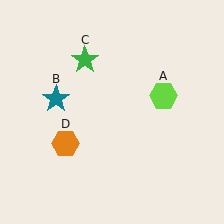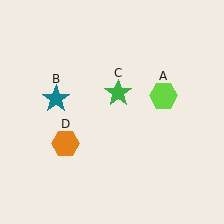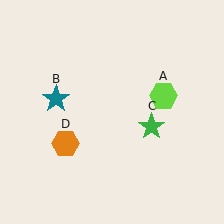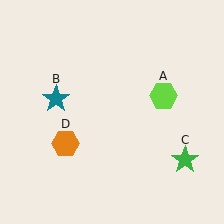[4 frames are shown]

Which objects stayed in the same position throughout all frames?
Lime hexagon (object A) and teal star (object B) and orange hexagon (object D) remained stationary.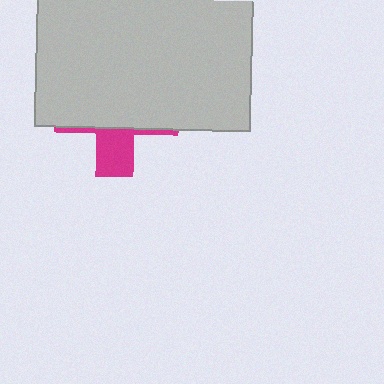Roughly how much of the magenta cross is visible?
A small part of it is visible (roughly 27%).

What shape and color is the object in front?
The object in front is a light gray rectangle.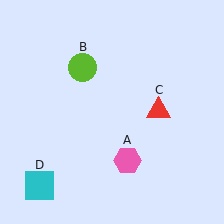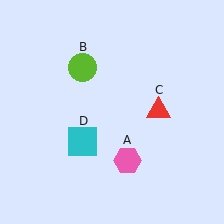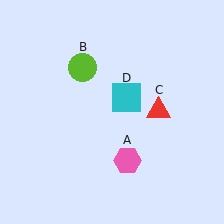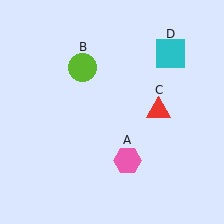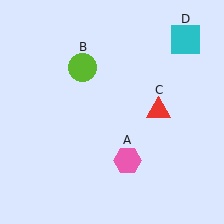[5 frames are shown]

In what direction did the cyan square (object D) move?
The cyan square (object D) moved up and to the right.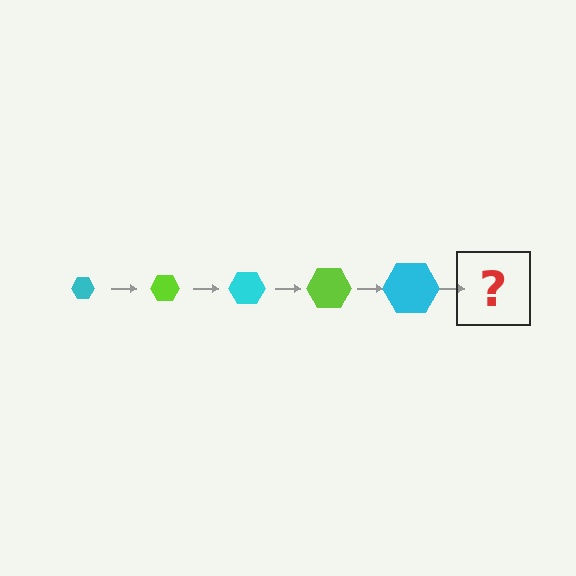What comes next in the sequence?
The next element should be a lime hexagon, larger than the previous one.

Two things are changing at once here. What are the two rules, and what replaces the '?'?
The two rules are that the hexagon grows larger each step and the color cycles through cyan and lime. The '?' should be a lime hexagon, larger than the previous one.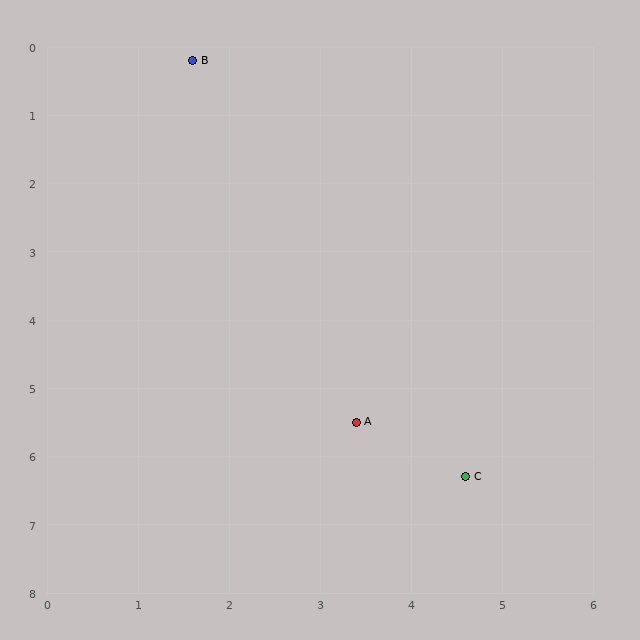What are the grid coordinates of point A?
Point A is at approximately (3.4, 5.5).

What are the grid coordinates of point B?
Point B is at approximately (1.6, 0.2).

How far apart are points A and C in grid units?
Points A and C are about 1.4 grid units apart.